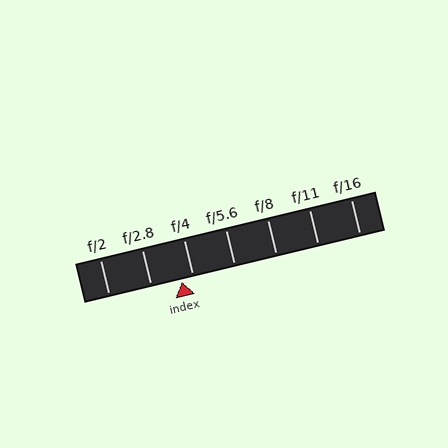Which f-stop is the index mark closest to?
The index mark is closest to f/4.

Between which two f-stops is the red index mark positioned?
The index mark is between f/2.8 and f/4.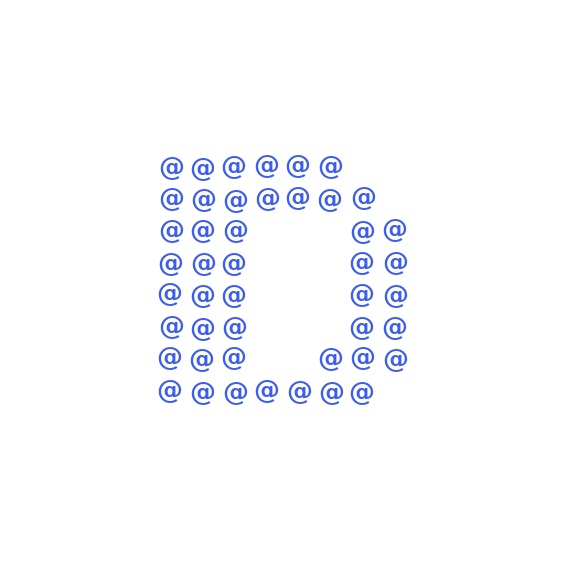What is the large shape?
The large shape is the letter D.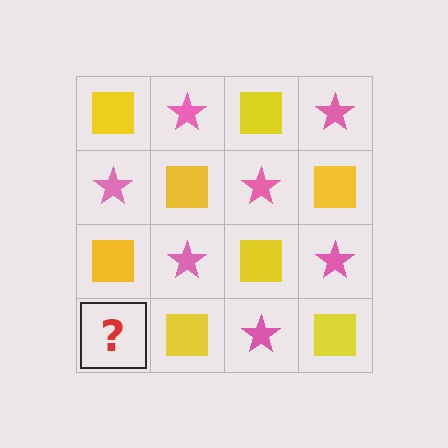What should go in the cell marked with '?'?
The missing cell should contain a pink star.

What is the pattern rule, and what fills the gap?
The rule is that it alternates yellow square and pink star in a checkerboard pattern. The gap should be filled with a pink star.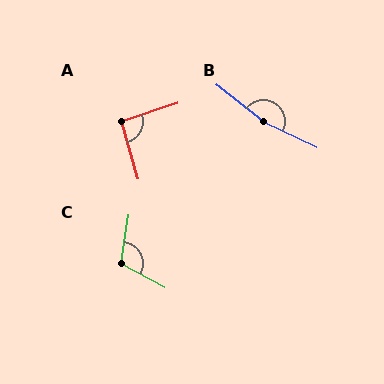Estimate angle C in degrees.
Approximately 110 degrees.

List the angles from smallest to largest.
A (93°), C (110°), B (168°).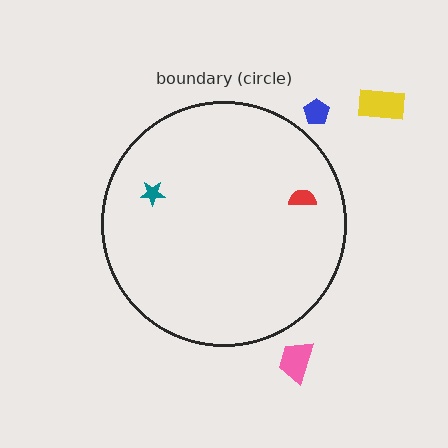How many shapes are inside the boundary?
2 inside, 3 outside.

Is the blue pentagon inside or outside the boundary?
Outside.